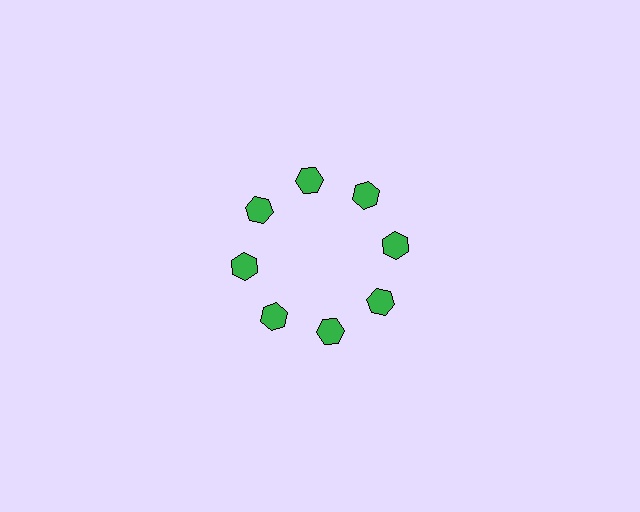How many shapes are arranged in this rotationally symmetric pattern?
There are 8 shapes, arranged in 8 groups of 1.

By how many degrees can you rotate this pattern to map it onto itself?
The pattern maps onto itself every 45 degrees of rotation.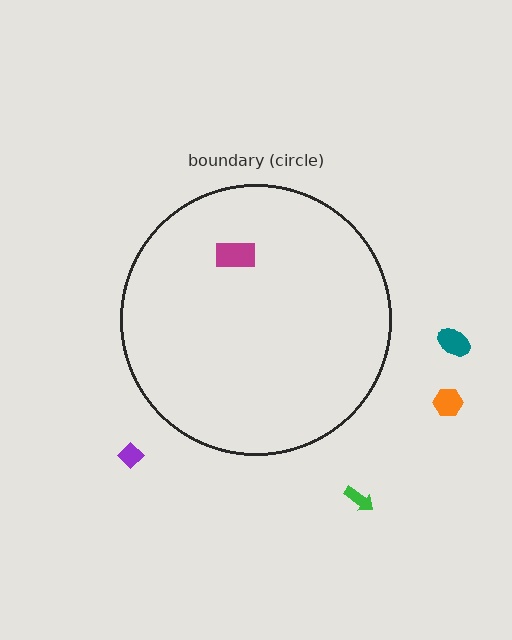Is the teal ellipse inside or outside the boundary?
Outside.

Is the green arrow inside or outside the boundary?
Outside.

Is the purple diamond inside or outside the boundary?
Outside.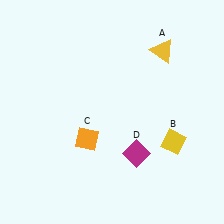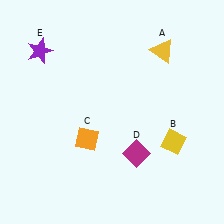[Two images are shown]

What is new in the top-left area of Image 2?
A purple star (E) was added in the top-left area of Image 2.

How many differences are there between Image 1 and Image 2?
There is 1 difference between the two images.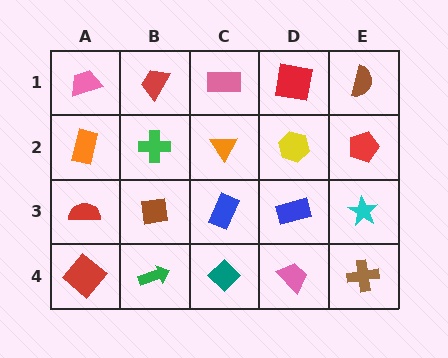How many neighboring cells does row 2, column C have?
4.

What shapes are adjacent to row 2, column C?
A pink rectangle (row 1, column C), a blue rectangle (row 3, column C), a green cross (row 2, column B), a yellow hexagon (row 2, column D).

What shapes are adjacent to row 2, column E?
A brown semicircle (row 1, column E), a cyan star (row 3, column E), a yellow hexagon (row 2, column D).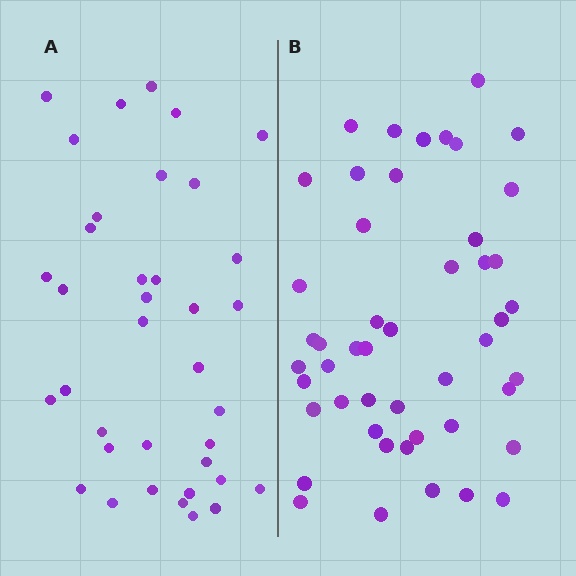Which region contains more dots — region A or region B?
Region B (the right region) has more dots.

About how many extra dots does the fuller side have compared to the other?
Region B has roughly 12 or so more dots than region A.